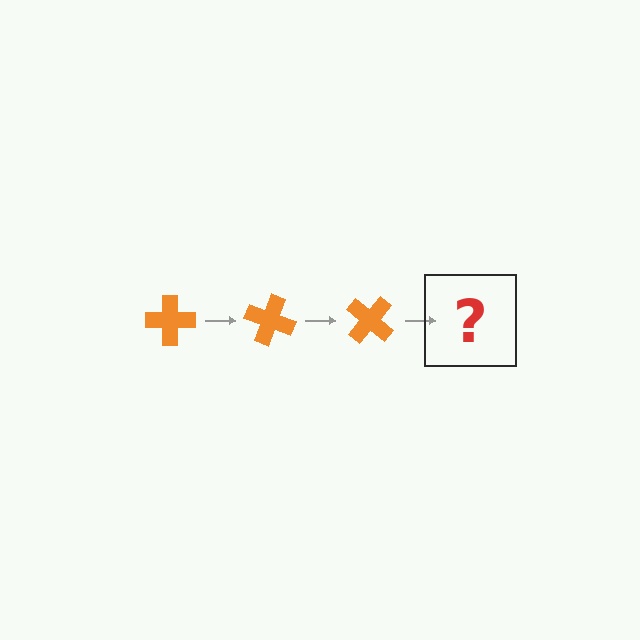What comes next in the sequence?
The next element should be an orange cross rotated 60 degrees.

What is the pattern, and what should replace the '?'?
The pattern is that the cross rotates 20 degrees each step. The '?' should be an orange cross rotated 60 degrees.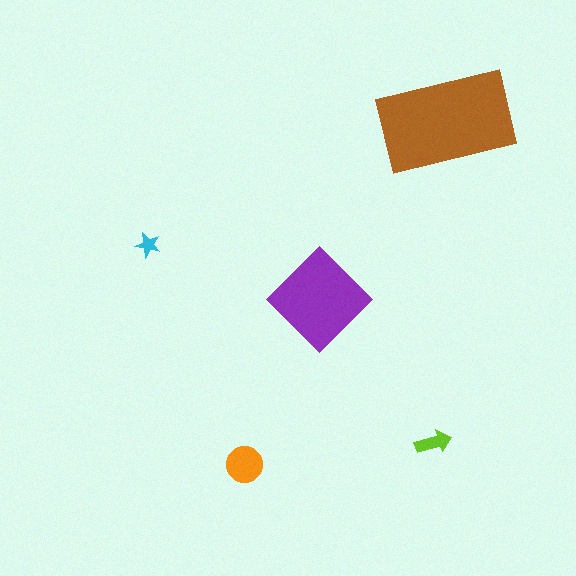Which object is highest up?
The brown rectangle is topmost.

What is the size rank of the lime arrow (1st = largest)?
4th.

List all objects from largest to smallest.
The brown rectangle, the purple diamond, the orange circle, the lime arrow, the cyan star.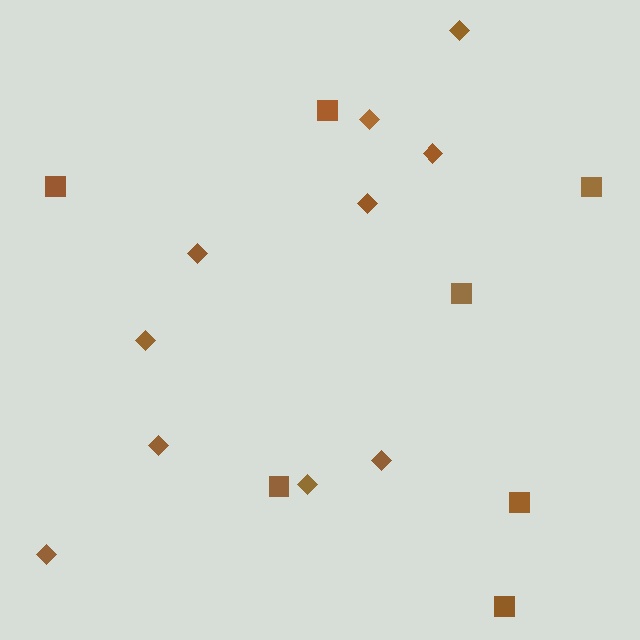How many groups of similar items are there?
There are 2 groups: one group of squares (7) and one group of diamonds (10).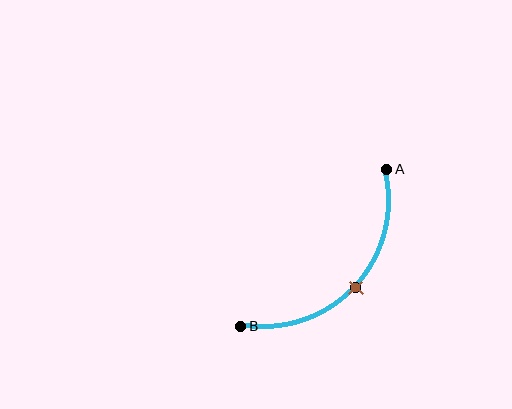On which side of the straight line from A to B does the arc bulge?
The arc bulges below and to the right of the straight line connecting A and B.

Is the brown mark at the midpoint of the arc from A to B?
Yes. The brown mark lies on the arc at equal arc-length from both A and B — it is the arc midpoint.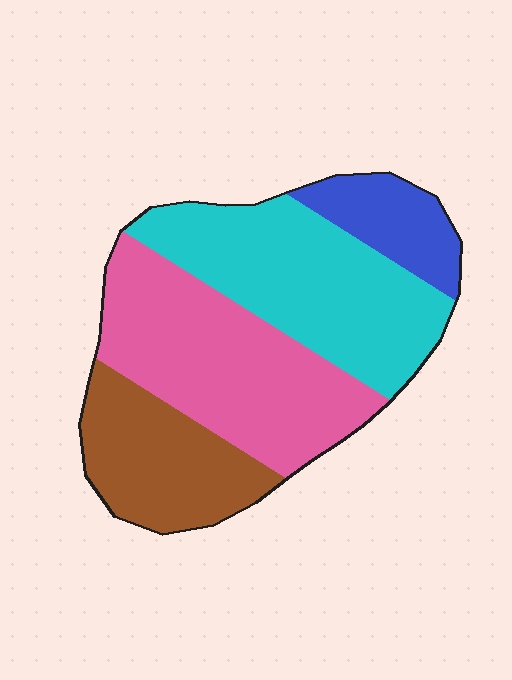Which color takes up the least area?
Blue, at roughly 10%.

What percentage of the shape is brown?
Brown covers around 20% of the shape.